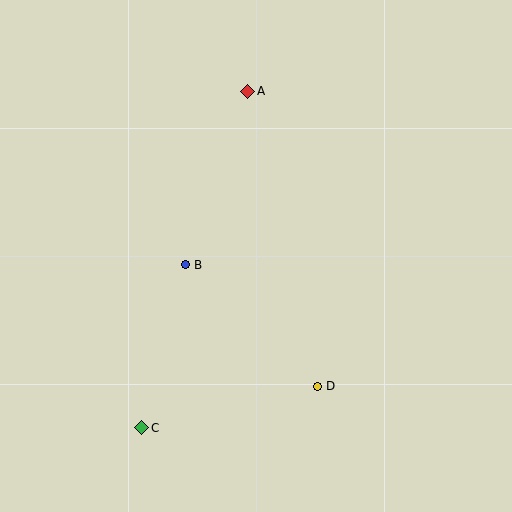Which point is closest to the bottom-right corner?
Point D is closest to the bottom-right corner.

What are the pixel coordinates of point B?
Point B is at (185, 265).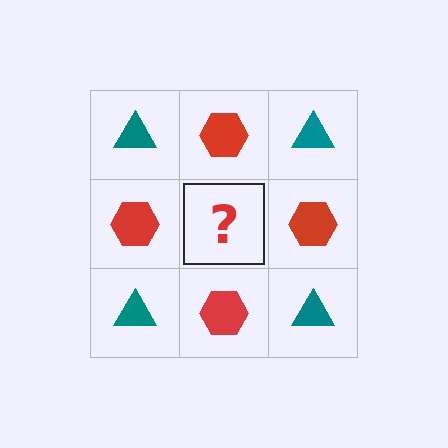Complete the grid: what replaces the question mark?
The question mark should be replaced with a teal triangle.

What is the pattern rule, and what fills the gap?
The rule is that it alternates teal triangle and red hexagon in a checkerboard pattern. The gap should be filled with a teal triangle.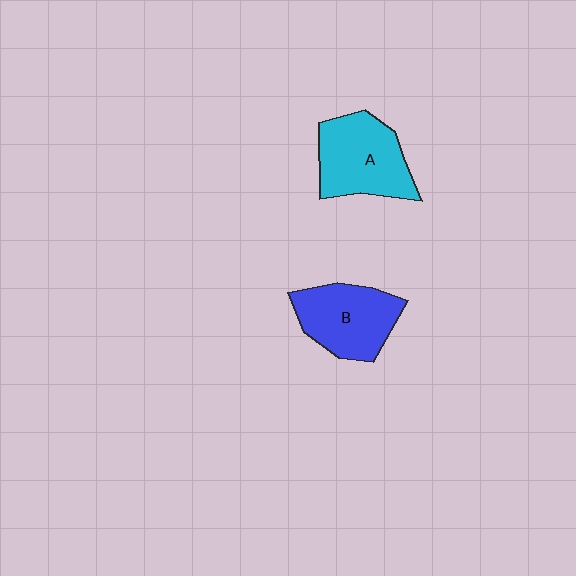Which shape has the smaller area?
Shape B (blue).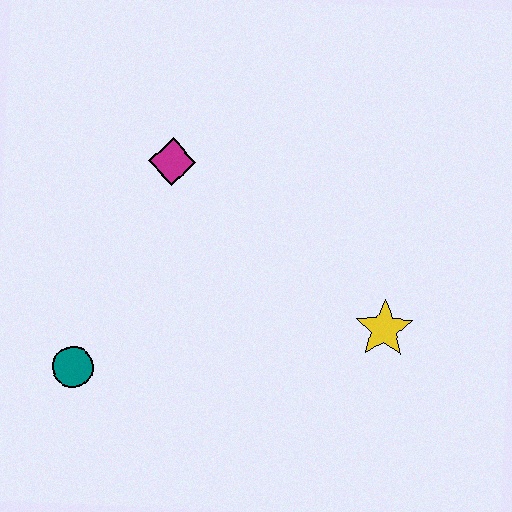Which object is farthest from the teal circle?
The yellow star is farthest from the teal circle.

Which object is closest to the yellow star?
The magenta diamond is closest to the yellow star.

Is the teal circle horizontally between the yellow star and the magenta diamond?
No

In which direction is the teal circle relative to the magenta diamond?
The teal circle is below the magenta diamond.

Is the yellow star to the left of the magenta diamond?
No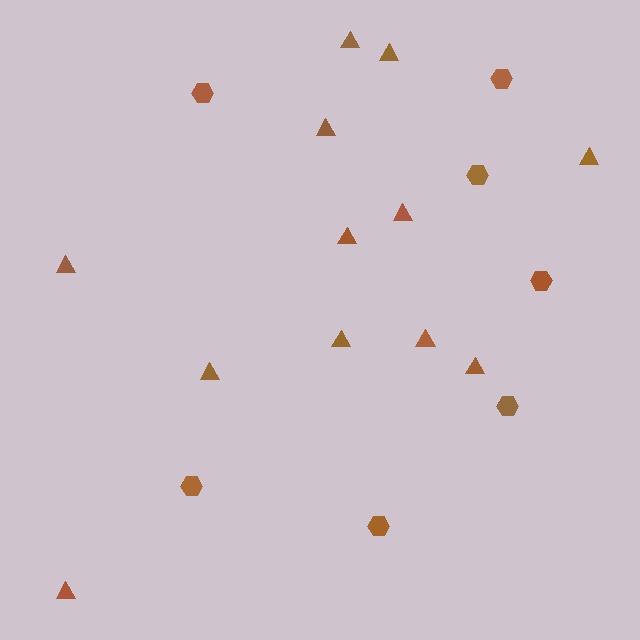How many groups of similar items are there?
There are 2 groups: one group of hexagons (7) and one group of triangles (12).